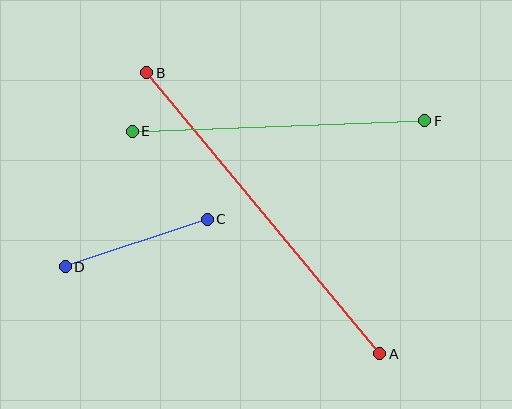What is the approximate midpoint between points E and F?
The midpoint is at approximately (279, 126) pixels.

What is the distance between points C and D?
The distance is approximately 150 pixels.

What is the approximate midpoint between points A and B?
The midpoint is at approximately (263, 213) pixels.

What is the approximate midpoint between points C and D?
The midpoint is at approximately (136, 243) pixels.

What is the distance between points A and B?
The distance is approximately 365 pixels.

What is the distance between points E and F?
The distance is approximately 293 pixels.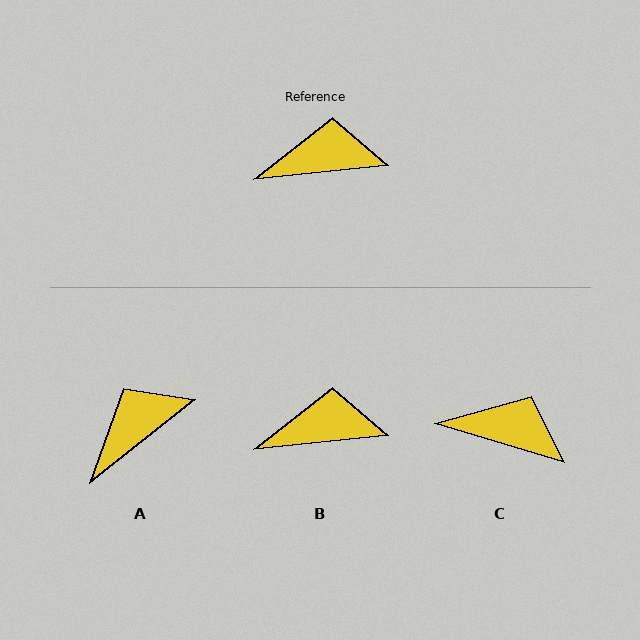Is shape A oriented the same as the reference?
No, it is off by about 32 degrees.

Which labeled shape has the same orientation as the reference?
B.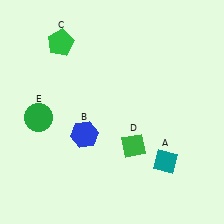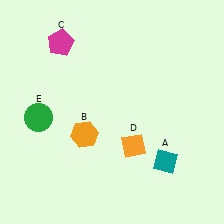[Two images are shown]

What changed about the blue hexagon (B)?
In Image 1, B is blue. In Image 2, it changed to orange.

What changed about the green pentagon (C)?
In Image 1, C is green. In Image 2, it changed to magenta.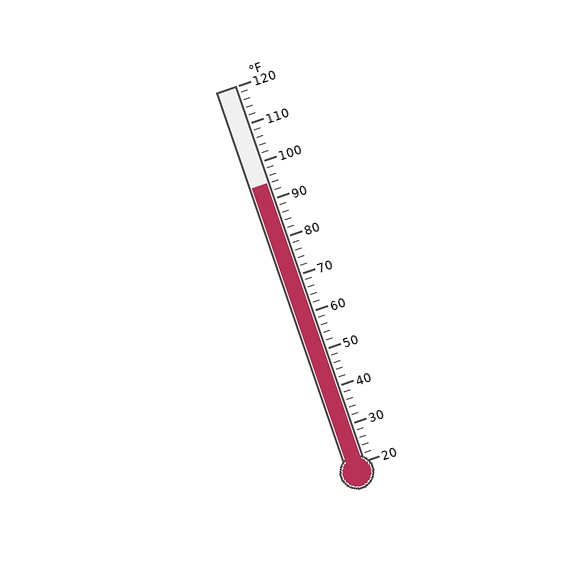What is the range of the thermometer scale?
The thermometer scale ranges from 20°F to 120°F.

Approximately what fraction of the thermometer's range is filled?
The thermometer is filled to approximately 75% of its range.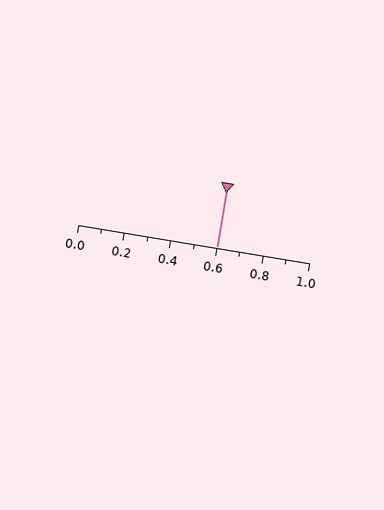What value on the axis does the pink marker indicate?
The marker indicates approximately 0.6.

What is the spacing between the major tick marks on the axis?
The major ticks are spaced 0.2 apart.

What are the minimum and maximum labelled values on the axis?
The axis runs from 0.0 to 1.0.